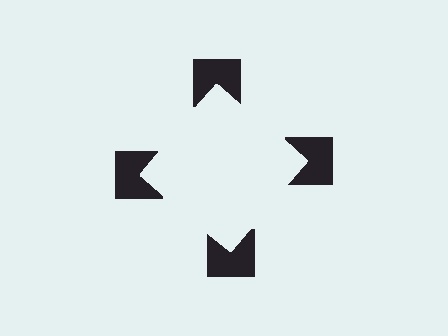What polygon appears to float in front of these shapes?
An illusory square — its edges are inferred from the aligned wedge cuts in the notched squares, not physically drawn.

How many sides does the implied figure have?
4 sides.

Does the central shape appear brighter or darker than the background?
It typically appears slightly brighter than the background, even though no actual brightness change is drawn.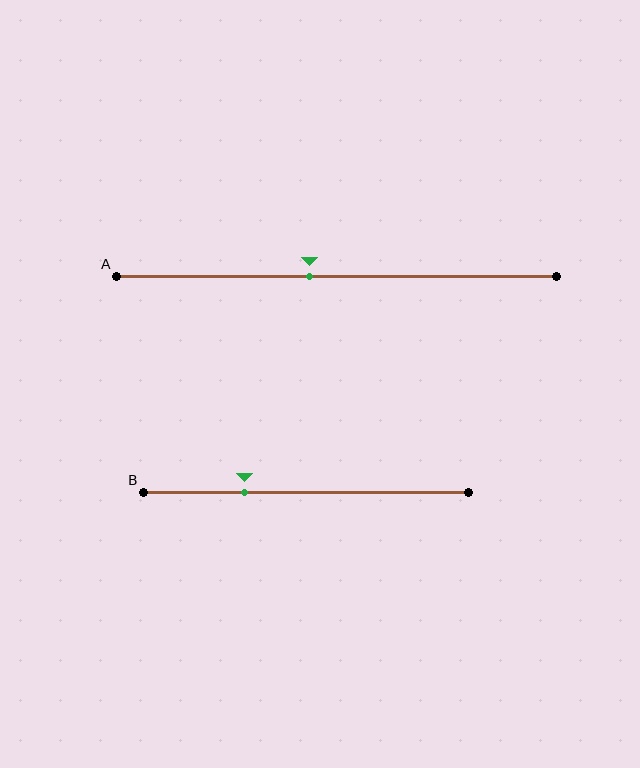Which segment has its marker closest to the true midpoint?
Segment A has its marker closest to the true midpoint.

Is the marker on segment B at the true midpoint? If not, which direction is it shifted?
No, the marker on segment B is shifted to the left by about 19% of the segment length.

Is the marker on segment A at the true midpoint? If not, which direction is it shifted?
No, the marker on segment A is shifted to the left by about 6% of the segment length.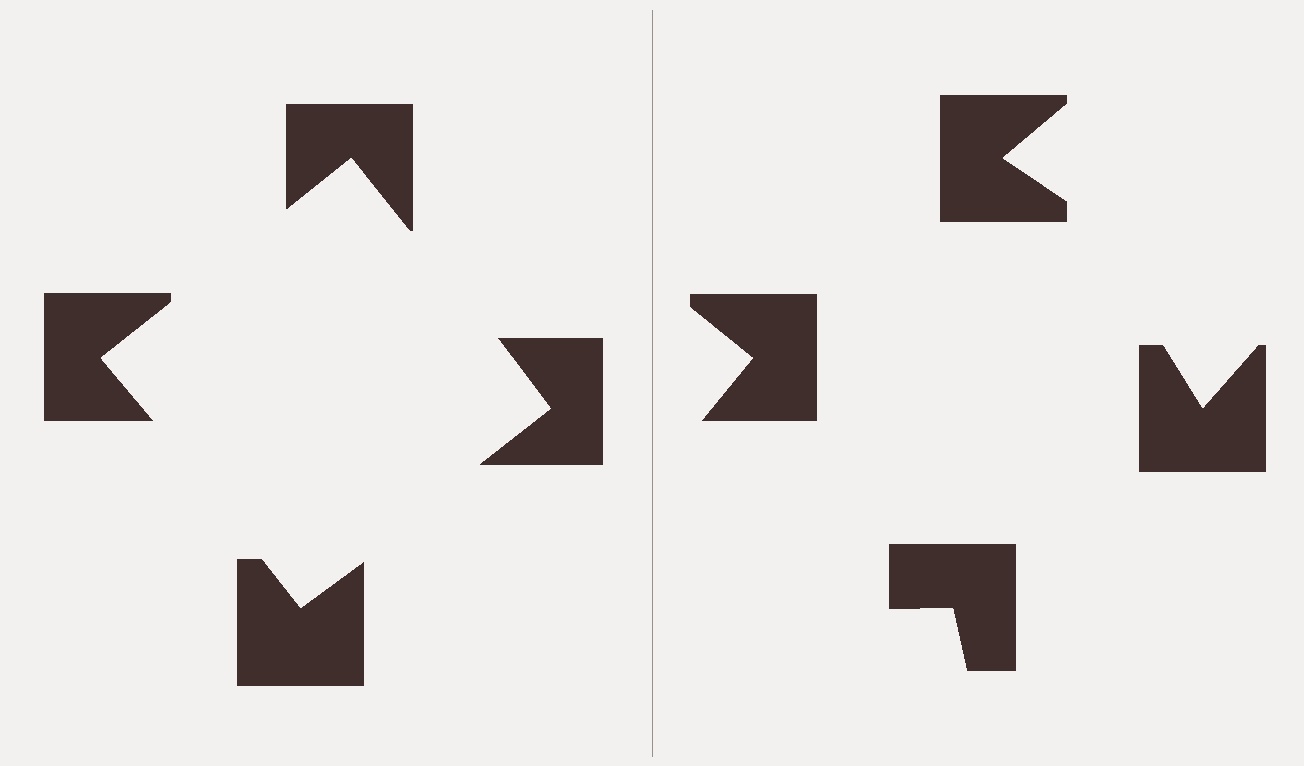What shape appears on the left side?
An illusory square.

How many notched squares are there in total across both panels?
8 — 4 on each side.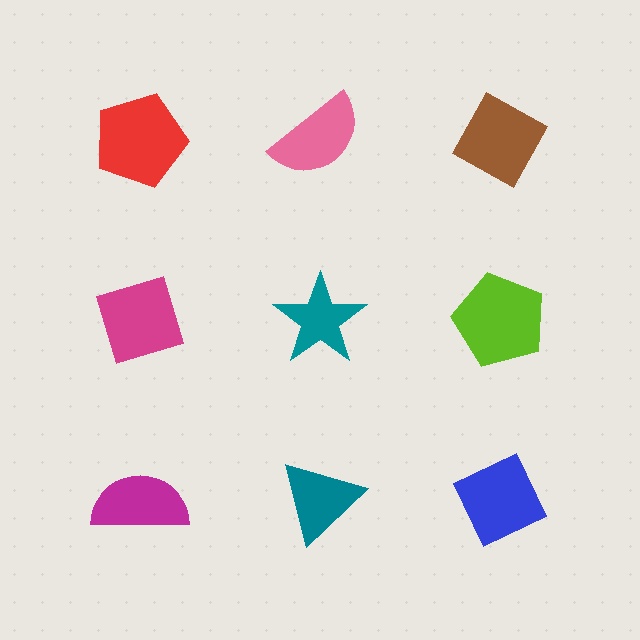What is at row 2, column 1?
A magenta diamond.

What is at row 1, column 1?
A red pentagon.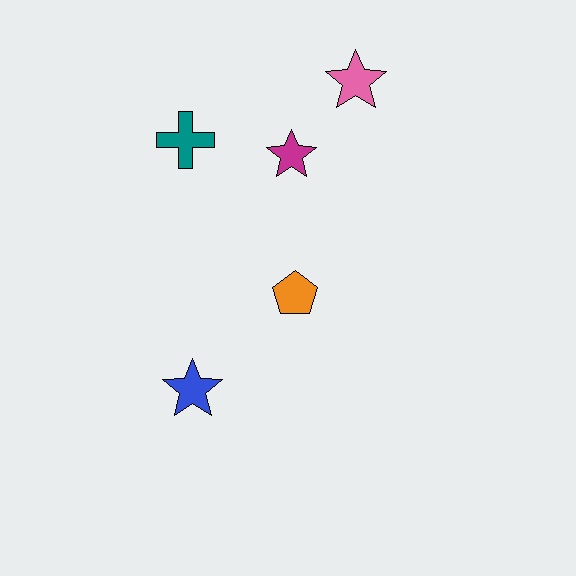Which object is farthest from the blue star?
The pink star is farthest from the blue star.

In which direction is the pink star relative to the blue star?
The pink star is above the blue star.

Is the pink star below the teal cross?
No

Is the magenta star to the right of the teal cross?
Yes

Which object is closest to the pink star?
The magenta star is closest to the pink star.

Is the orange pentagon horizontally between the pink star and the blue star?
Yes